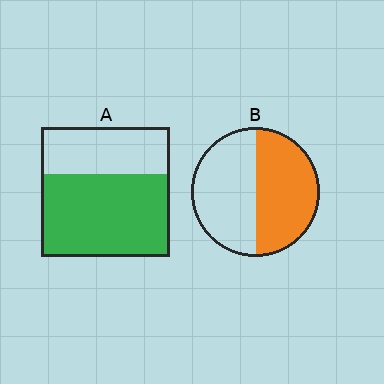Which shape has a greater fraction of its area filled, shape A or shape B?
Shape A.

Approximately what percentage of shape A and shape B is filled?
A is approximately 65% and B is approximately 50%.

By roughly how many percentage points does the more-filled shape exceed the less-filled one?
By roughly 15 percentage points (A over B).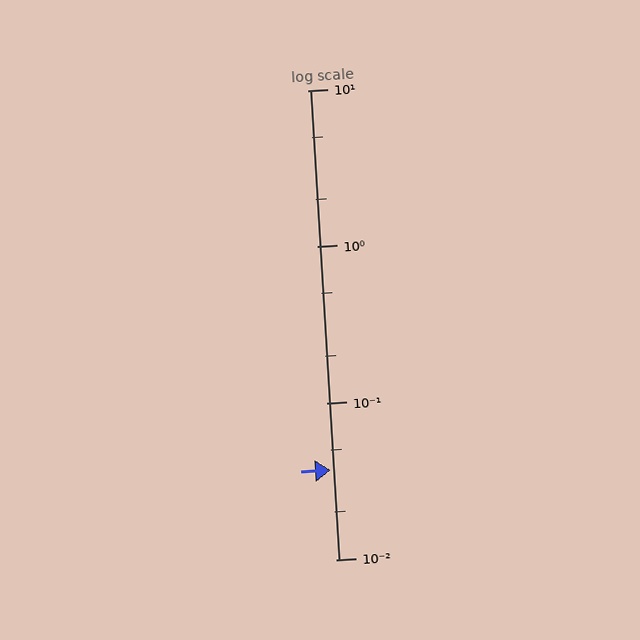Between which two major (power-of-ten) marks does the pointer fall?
The pointer is between 0.01 and 0.1.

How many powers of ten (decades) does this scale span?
The scale spans 3 decades, from 0.01 to 10.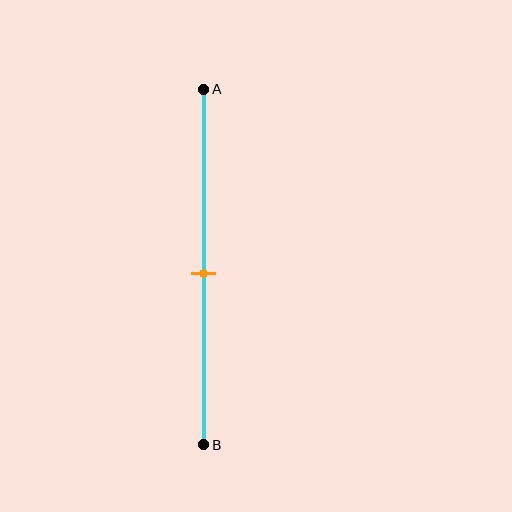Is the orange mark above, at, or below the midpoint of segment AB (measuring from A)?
The orange mark is approximately at the midpoint of segment AB.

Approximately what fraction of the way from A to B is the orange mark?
The orange mark is approximately 50% of the way from A to B.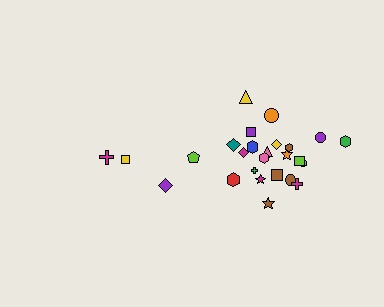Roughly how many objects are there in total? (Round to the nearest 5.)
Roughly 30 objects in total.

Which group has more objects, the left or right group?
The right group.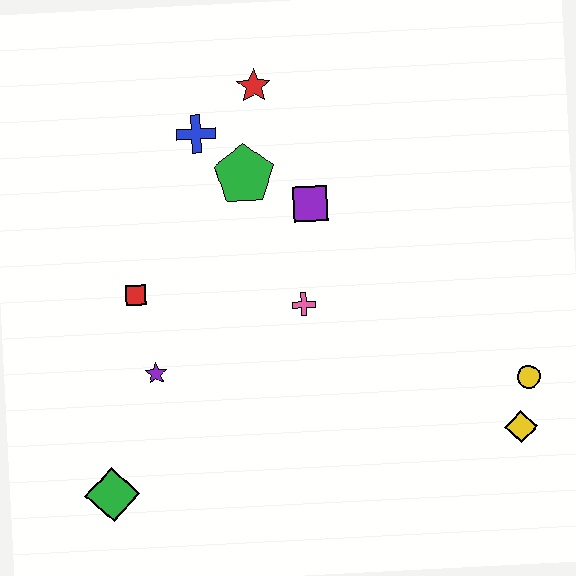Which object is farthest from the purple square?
The green diamond is farthest from the purple square.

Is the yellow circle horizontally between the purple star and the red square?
No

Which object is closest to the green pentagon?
The blue cross is closest to the green pentagon.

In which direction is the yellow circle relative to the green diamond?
The yellow circle is to the right of the green diamond.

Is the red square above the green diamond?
Yes